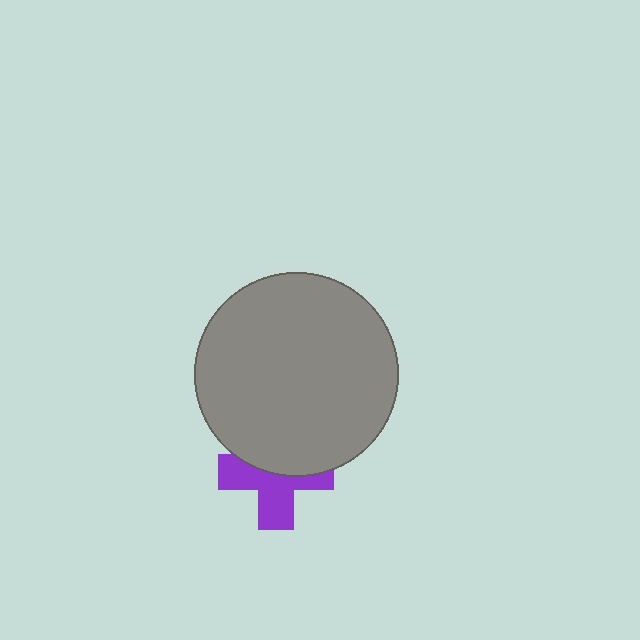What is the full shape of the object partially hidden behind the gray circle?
The partially hidden object is a purple cross.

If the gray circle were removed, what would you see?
You would see the complete purple cross.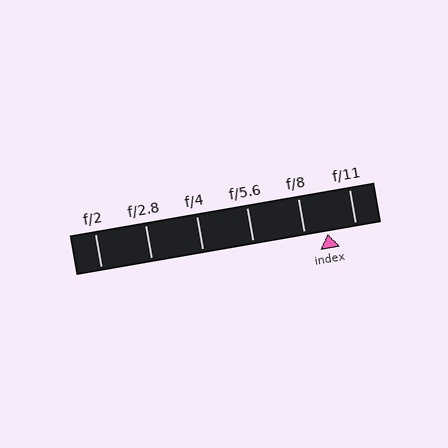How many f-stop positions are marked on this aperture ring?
There are 6 f-stop positions marked.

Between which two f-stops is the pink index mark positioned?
The index mark is between f/8 and f/11.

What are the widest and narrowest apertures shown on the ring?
The widest aperture shown is f/2 and the narrowest is f/11.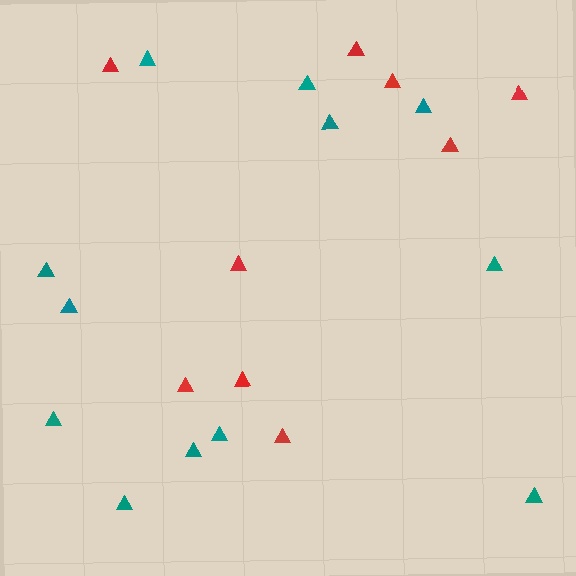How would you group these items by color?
There are 2 groups: one group of red triangles (9) and one group of teal triangles (12).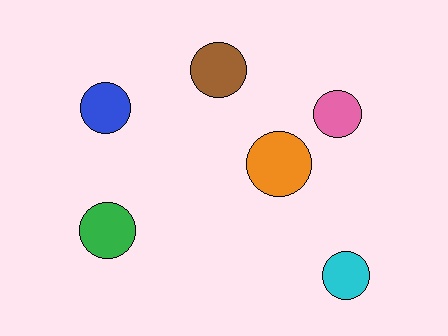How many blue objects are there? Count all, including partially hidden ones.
There is 1 blue object.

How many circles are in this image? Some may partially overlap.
There are 6 circles.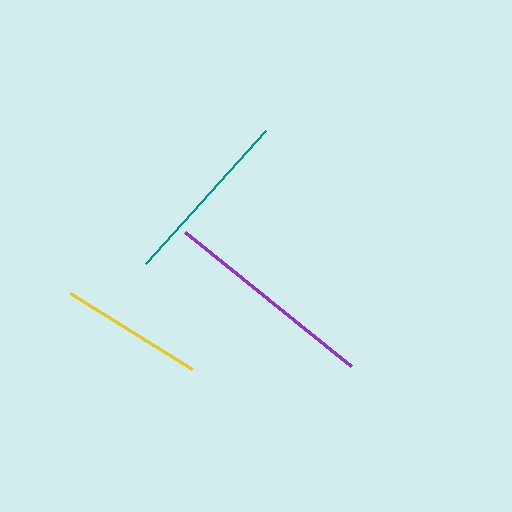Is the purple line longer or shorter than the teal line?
The purple line is longer than the teal line.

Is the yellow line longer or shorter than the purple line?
The purple line is longer than the yellow line.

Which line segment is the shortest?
The yellow line is the shortest at approximately 145 pixels.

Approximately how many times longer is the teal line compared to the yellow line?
The teal line is approximately 1.2 times the length of the yellow line.